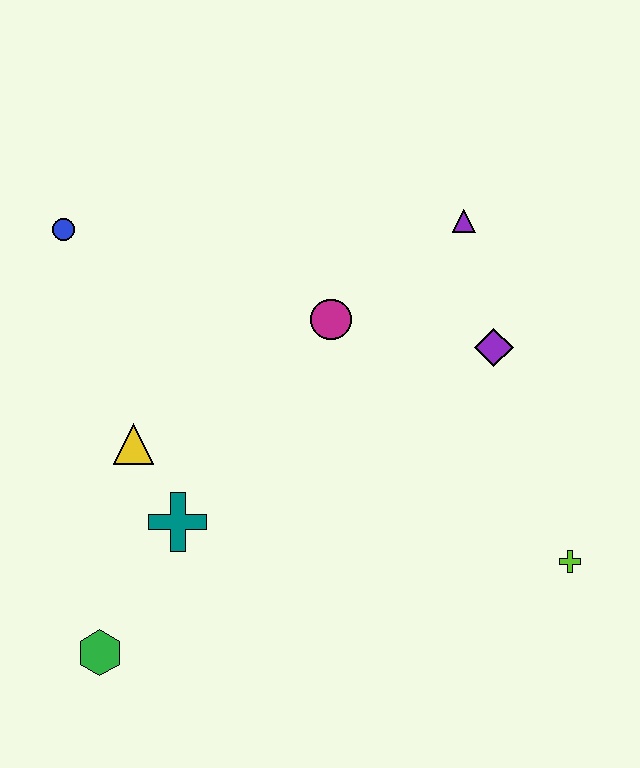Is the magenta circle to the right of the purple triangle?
No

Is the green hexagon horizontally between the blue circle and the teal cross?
Yes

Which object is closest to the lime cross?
The purple diamond is closest to the lime cross.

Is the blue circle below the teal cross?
No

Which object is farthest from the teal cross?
The purple triangle is farthest from the teal cross.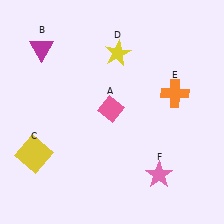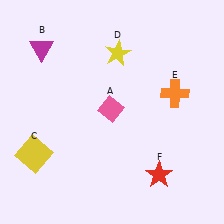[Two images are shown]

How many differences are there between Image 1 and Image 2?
There is 1 difference between the two images.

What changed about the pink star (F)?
In Image 1, F is pink. In Image 2, it changed to red.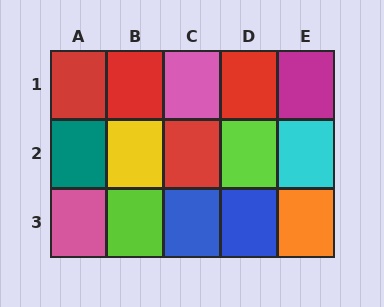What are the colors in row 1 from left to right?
Red, red, pink, red, magenta.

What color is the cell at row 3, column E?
Orange.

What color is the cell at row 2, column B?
Yellow.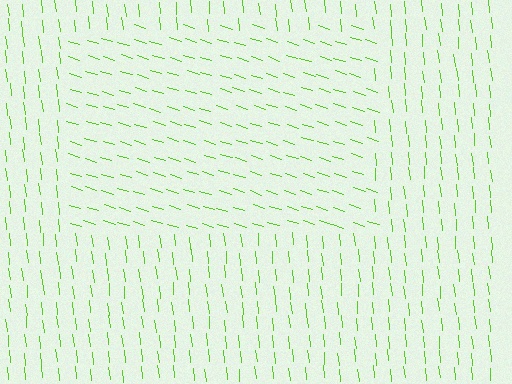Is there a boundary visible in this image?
Yes, there is a texture boundary formed by a change in line orientation.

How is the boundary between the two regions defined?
The boundary is defined purely by a change in line orientation (approximately 67 degrees difference). All lines are the same color and thickness.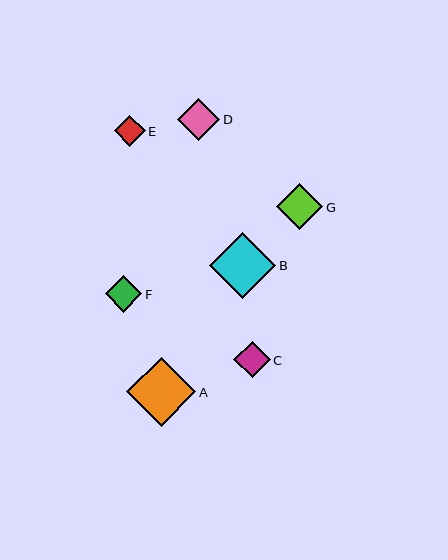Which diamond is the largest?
Diamond A is the largest with a size of approximately 69 pixels.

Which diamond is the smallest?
Diamond E is the smallest with a size of approximately 31 pixels.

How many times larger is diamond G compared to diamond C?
Diamond G is approximately 1.3 times the size of diamond C.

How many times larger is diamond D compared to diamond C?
Diamond D is approximately 1.2 times the size of diamond C.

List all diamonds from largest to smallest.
From largest to smallest: A, B, G, D, C, F, E.